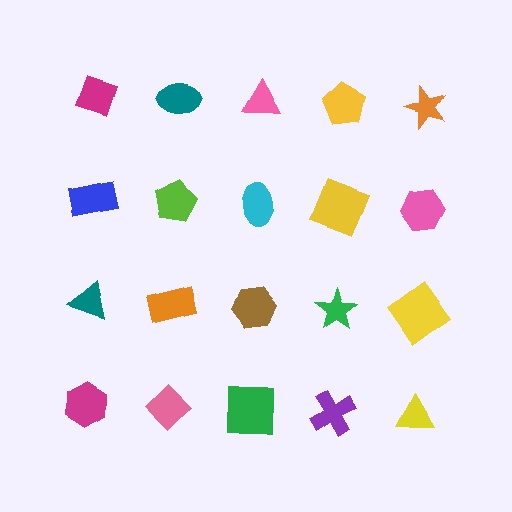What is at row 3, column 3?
A brown hexagon.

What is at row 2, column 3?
A cyan ellipse.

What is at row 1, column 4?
A yellow pentagon.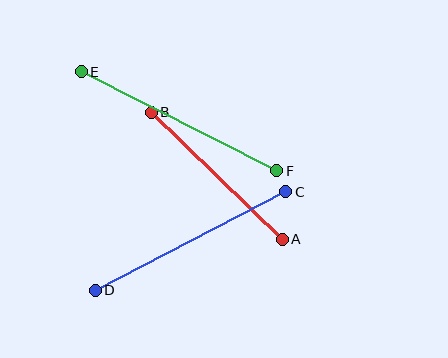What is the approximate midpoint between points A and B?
The midpoint is at approximately (217, 176) pixels.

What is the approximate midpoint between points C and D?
The midpoint is at approximately (191, 241) pixels.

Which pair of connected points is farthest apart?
Points E and F are farthest apart.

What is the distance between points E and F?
The distance is approximately 219 pixels.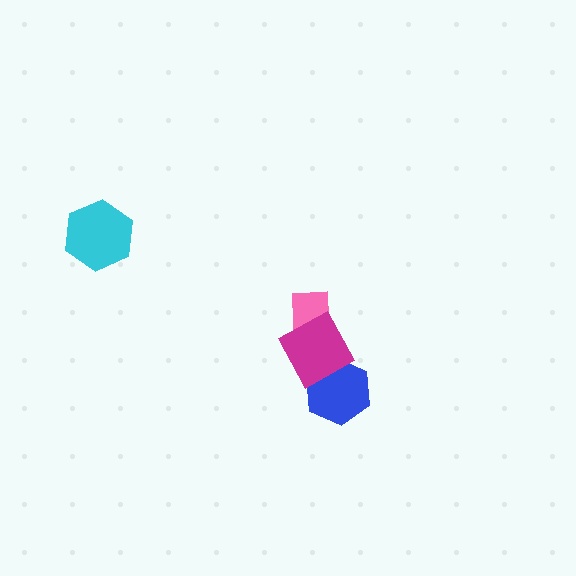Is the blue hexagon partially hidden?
Yes, it is partially covered by another shape.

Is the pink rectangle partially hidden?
Yes, it is partially covered by another shape.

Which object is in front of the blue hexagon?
The magenta diamond is in front of the blue hexagon.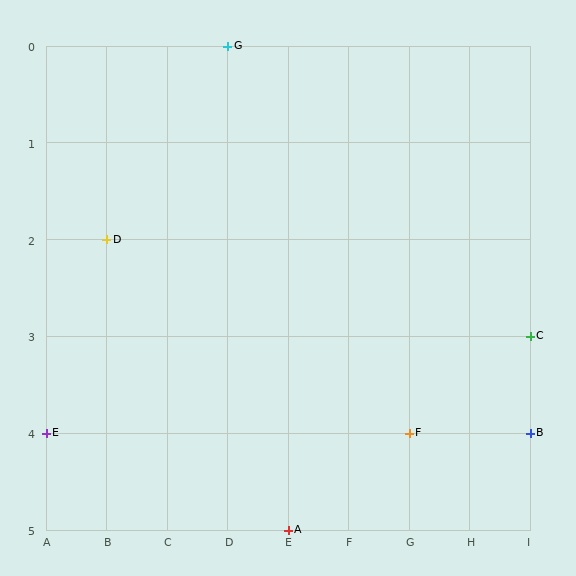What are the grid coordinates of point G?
Point G is at grid coordinates (D, 0).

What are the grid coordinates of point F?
Point F is at grid coordinates (G, 4).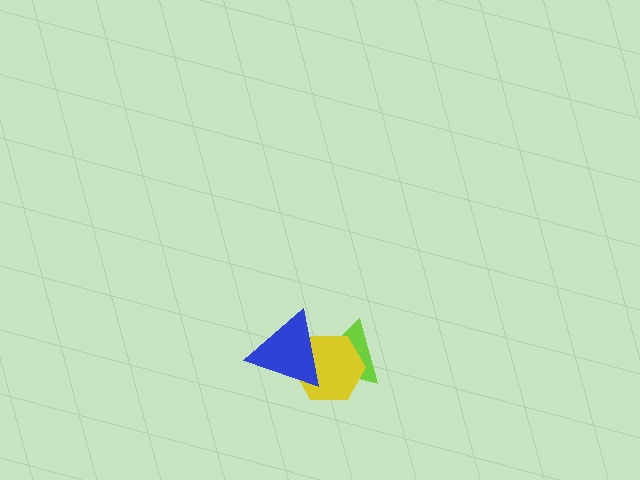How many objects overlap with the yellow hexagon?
2 objects overlap with the yellow hexagon.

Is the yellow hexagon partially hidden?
Yes, it is partially covered by another shape.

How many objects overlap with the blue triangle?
2 objects overlap with the blue triangle.